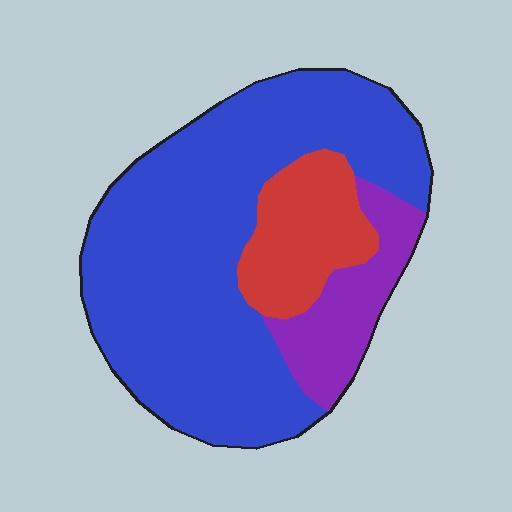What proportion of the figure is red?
Red covers roughly 15% of the figure.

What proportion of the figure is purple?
Purple covers around 15% of the figure.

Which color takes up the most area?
Blue, at roughly 70%.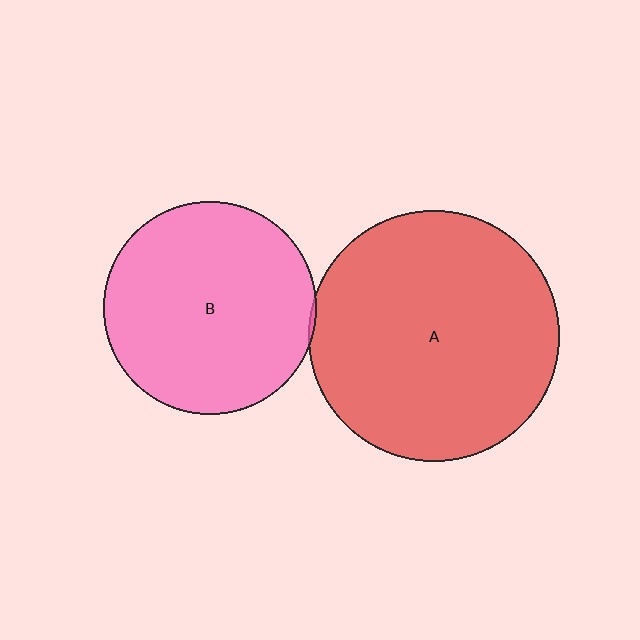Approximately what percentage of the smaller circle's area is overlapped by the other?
Approximately 5%.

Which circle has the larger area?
Circle A (red).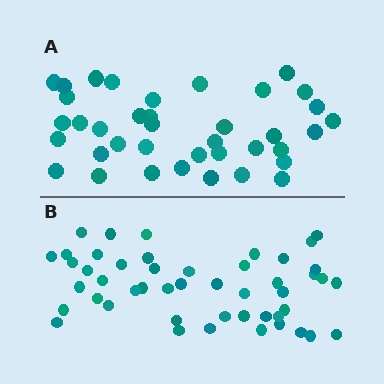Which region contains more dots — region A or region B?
Region B (the bottom region) has more dots.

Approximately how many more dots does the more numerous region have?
Region B has roughly 10 or so more dots than region A.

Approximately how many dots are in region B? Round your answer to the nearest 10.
About 50 dots. (The exact count is 48, which rounds to 50.)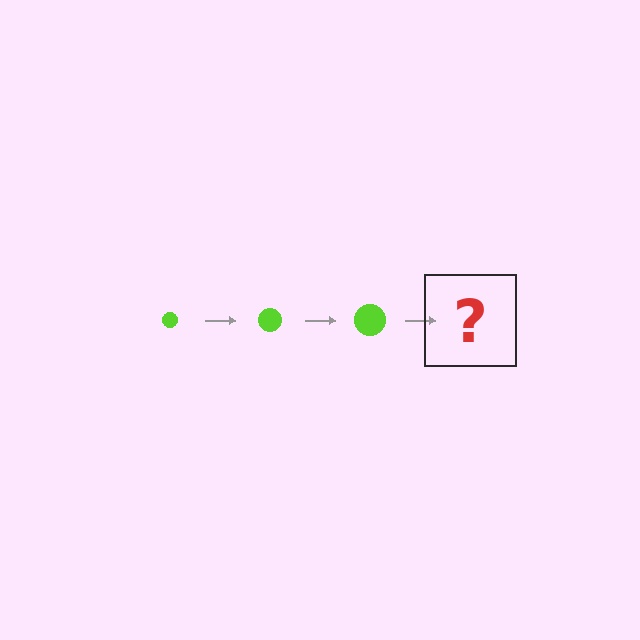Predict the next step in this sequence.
The next step is a lime circle, larger than the previous one.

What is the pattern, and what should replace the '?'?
The pattern is that the circle gets progressively larger each step. The '?' should be a lime circle, larger than the previous one.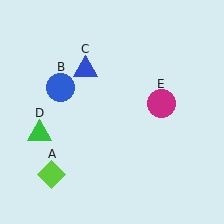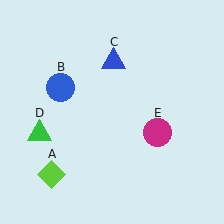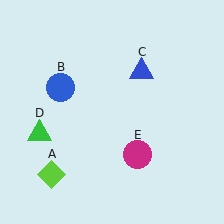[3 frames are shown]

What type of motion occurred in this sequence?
The blue triangle (object C), magenta circle (object E) rotated clockwise around the center of the scene.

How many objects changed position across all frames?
2 objects changed position: blue triangle (object C), magenta circle (object E).